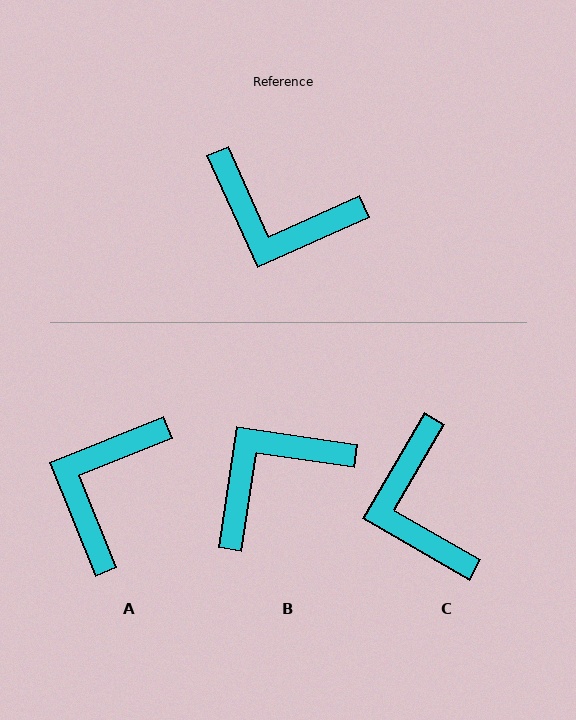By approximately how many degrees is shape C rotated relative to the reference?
Approximately 54 degrees clockwise.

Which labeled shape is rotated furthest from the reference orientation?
B, about 123 degrees away.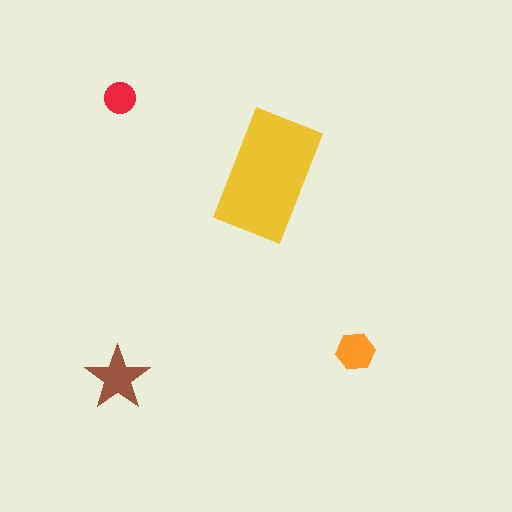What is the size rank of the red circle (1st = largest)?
4th.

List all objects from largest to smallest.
The yellow rectangle, the brown star, the orange hexagon, the red circle.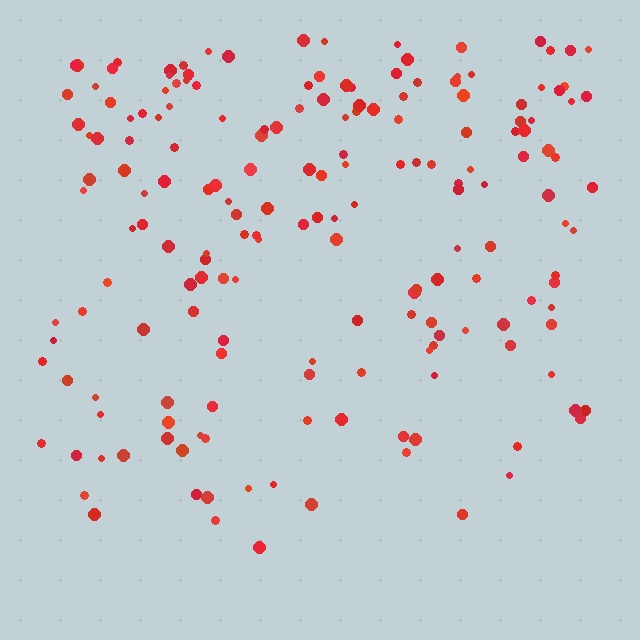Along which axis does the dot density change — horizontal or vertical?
Vertical.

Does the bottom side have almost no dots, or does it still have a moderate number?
Still a moderate number, just noticeably fewer than the top.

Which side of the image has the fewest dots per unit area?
The bottom.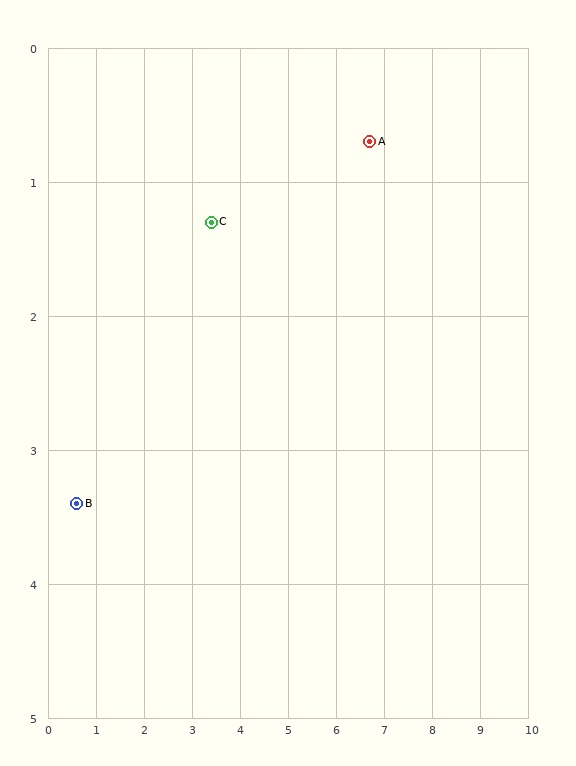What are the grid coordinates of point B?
Point B is at approximately (0.6, 3.4).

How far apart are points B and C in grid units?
Points B and C are about 3.5 grid units apart.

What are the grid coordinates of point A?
Point A is at approximately (6.7, 0.7).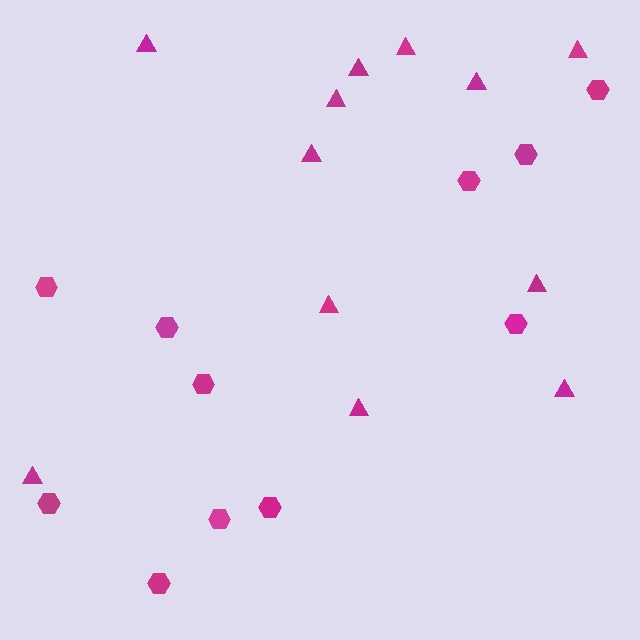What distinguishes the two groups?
There are 2 groups: one group of triangles (12) and one group of hexagons (11).